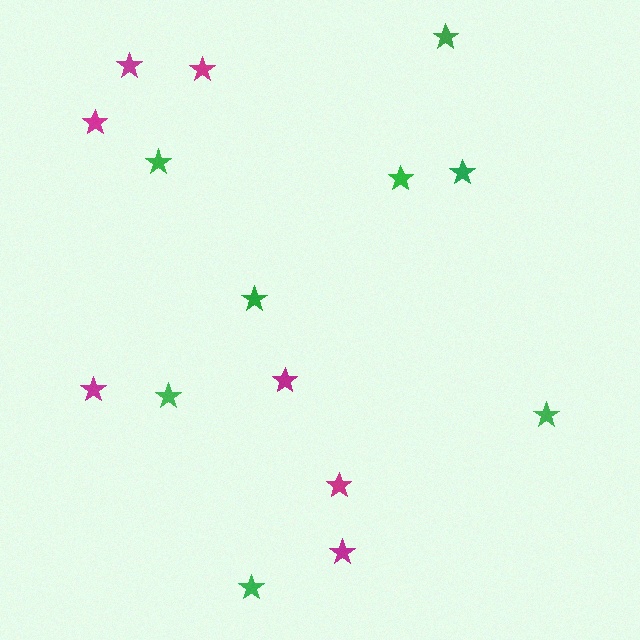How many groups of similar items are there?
There are 2 groups: one group of magenta stars (7) and one group of green stars (8).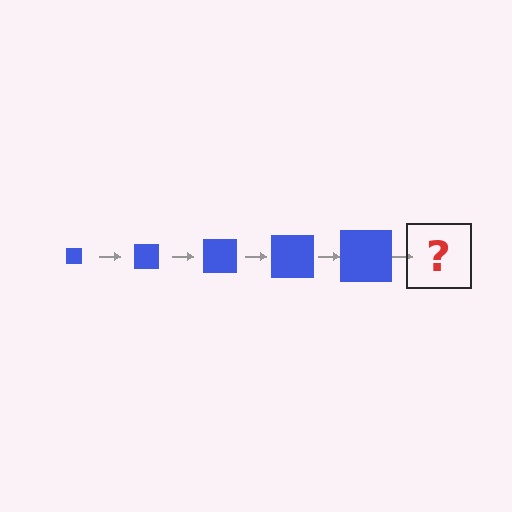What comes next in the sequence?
The next element should be a blue square, larger than the previous one.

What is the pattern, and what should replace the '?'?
The pattern is that the square gets progressively larger each step. The '?' should be a blue square, larger than the previous one.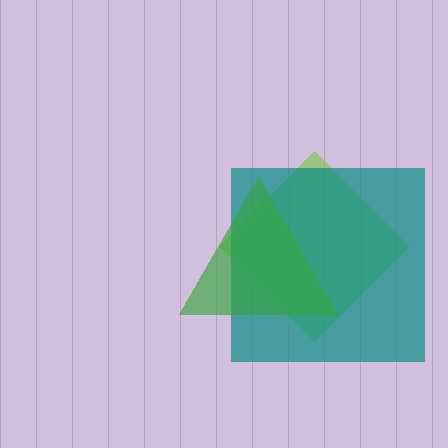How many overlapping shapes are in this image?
There are 3 overlapping shapes in the image.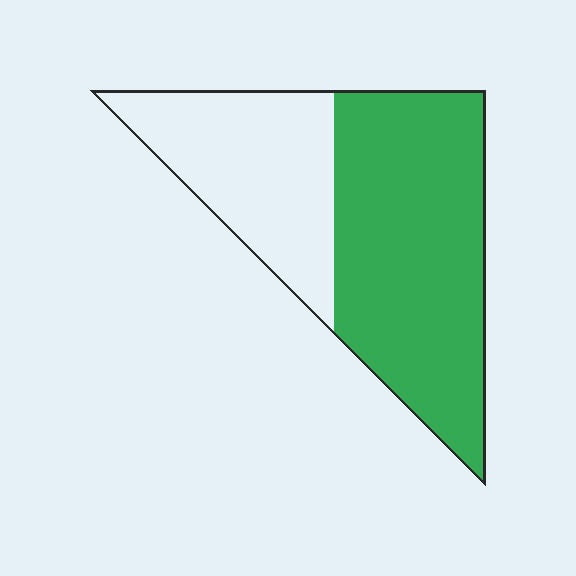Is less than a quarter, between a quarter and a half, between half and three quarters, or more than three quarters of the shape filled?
Between half and three quarters.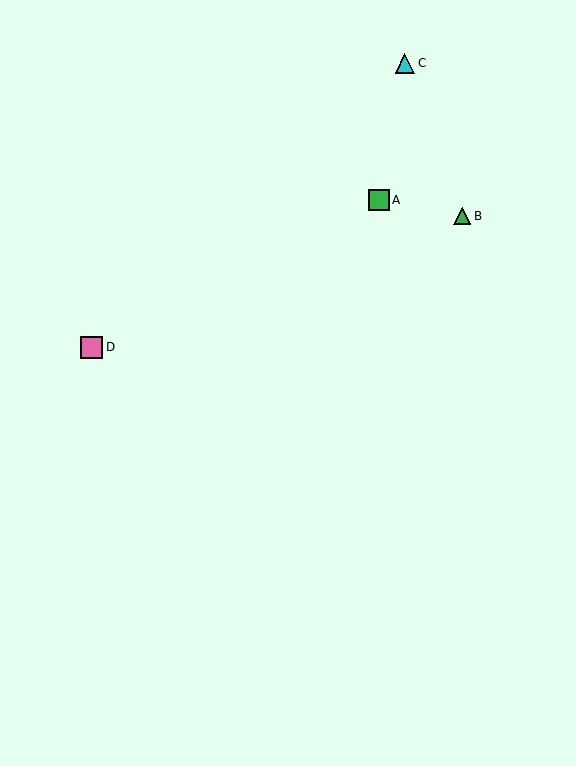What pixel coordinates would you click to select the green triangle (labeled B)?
Click at (462, 216) to select the green triangle B.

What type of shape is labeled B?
Shape B is a green triangle.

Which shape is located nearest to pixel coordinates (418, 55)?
The cyan triangle (labeled C) at (405, 63) is nearest to that location.